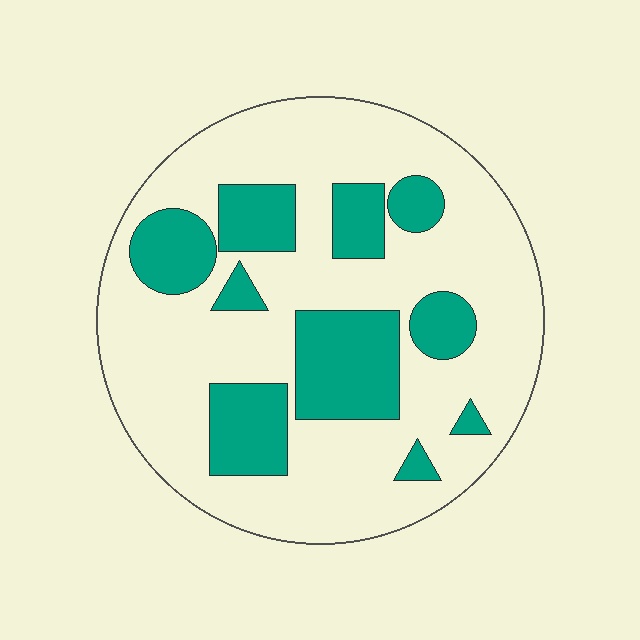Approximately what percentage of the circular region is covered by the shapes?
Approximately 30%.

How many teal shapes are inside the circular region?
10.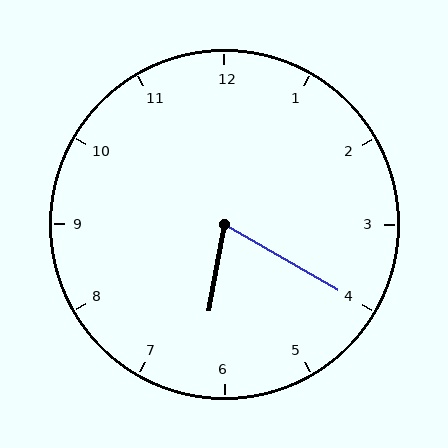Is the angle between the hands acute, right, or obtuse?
It is acute.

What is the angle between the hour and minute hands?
Approximately 70 degrees.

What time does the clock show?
6:20.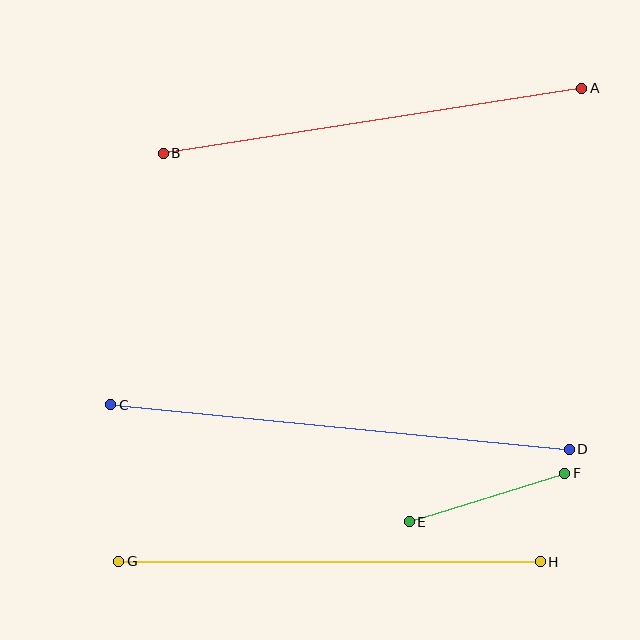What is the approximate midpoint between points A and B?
The midpoint is at approximately (373, 121) pixels.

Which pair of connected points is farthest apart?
Points C and D are farthest apart.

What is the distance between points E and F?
The distance is approximately 163 pixels.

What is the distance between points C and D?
The distance is approximately 460 pixels.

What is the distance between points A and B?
The distance is approximately 424 pixels.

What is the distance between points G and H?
The distance is approximately 421 pixels.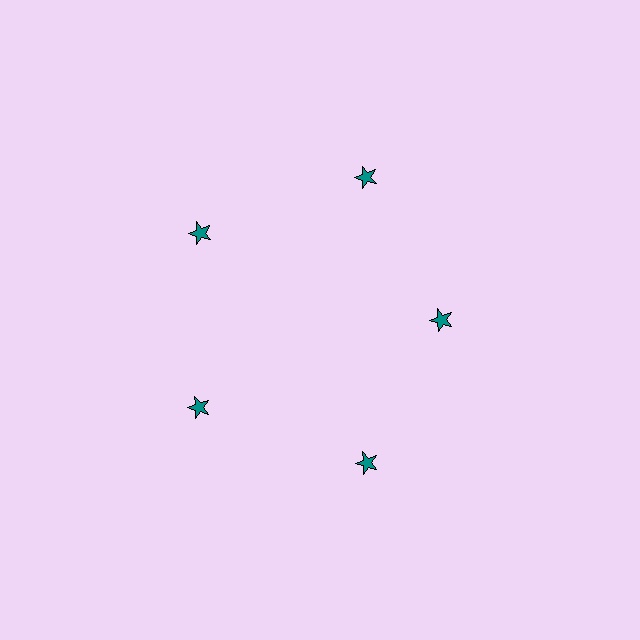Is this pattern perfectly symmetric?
No. The 5 teal stars are arranged in a ring, but one element near the 3 o'clock position is pulled inward toward the center, breaking the 5-fold rotational symmetry.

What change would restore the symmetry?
The symmetry would be restored by moving it outward, back onto the ring so that all 5 stars sit at equal angles and equal distance from the center.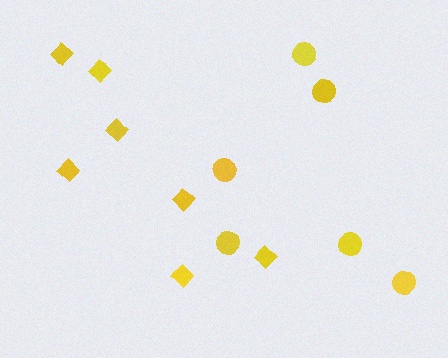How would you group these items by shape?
There are 2 groups: one group of circles (6) and one group of diamonds (7).